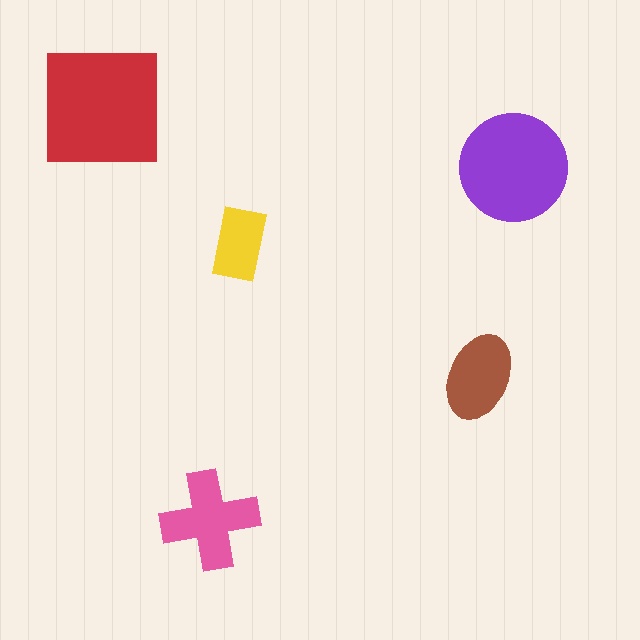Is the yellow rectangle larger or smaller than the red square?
Smaller.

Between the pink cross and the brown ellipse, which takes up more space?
The pink cross.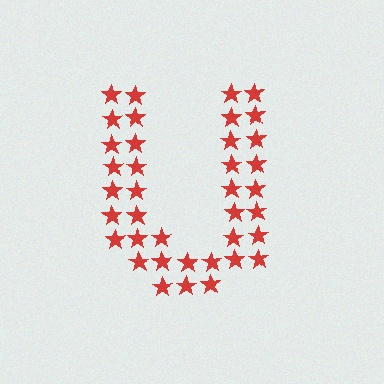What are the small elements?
The small elements are stars.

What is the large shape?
The large shape is the letter U.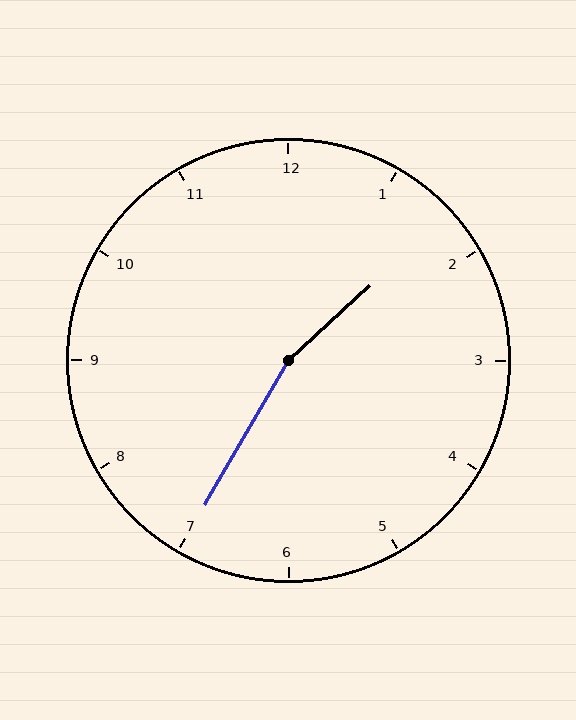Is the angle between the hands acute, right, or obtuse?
It is obtuse.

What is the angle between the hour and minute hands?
Approximately 162 degrees.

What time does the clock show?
1:35.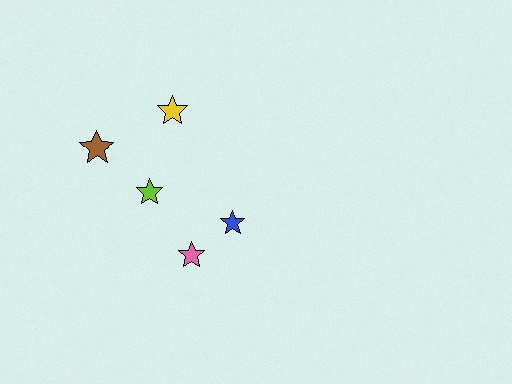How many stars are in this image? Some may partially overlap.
There are 5 stars.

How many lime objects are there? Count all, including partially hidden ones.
There is 1 lime object.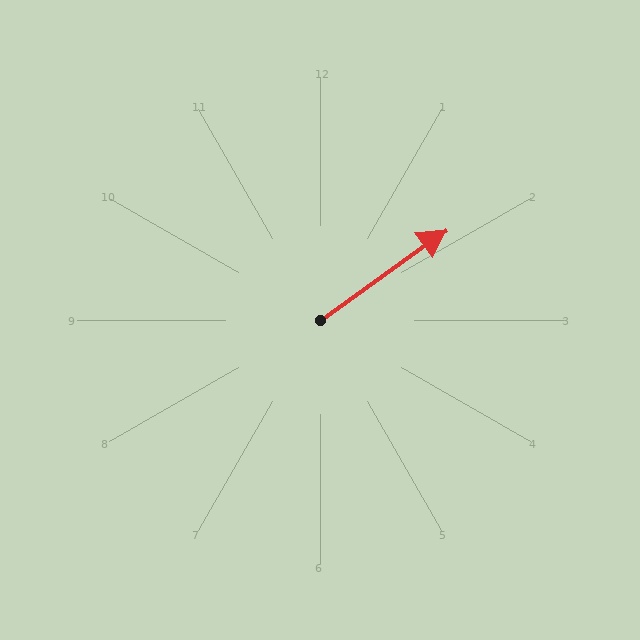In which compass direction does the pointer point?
Northeast.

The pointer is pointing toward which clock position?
Roughly 2 o'clock.